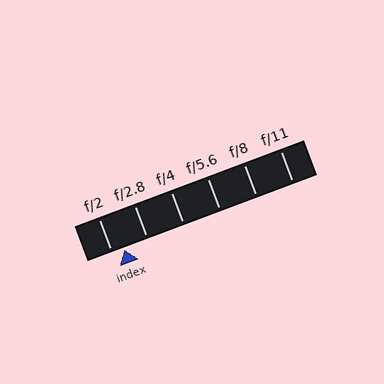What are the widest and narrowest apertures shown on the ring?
The widest aperture shown is f/2 and the narrowest is f/11.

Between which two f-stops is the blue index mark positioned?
The index mark is between f/2 and f/2.8.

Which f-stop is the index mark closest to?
The index mark is closest to f/2.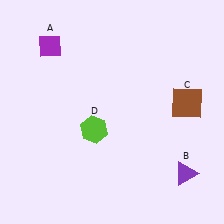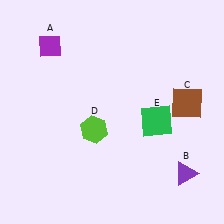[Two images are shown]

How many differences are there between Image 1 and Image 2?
There is 1 difference between the two images.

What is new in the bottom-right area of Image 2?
A green square (E) was added in the bottom-right area of Image 2.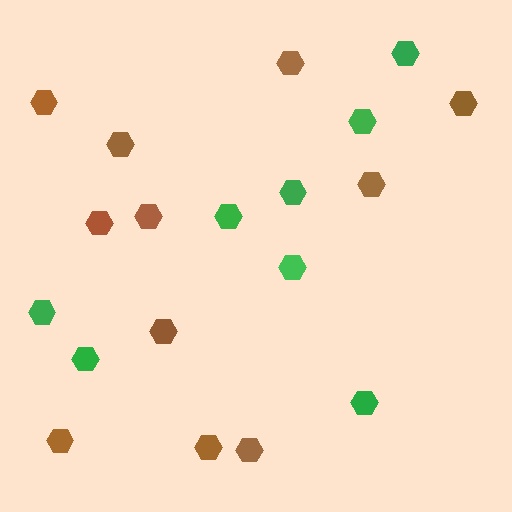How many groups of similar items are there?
There are 2 groups: one group of brown hexagons (11) and one group of green hexagons (8).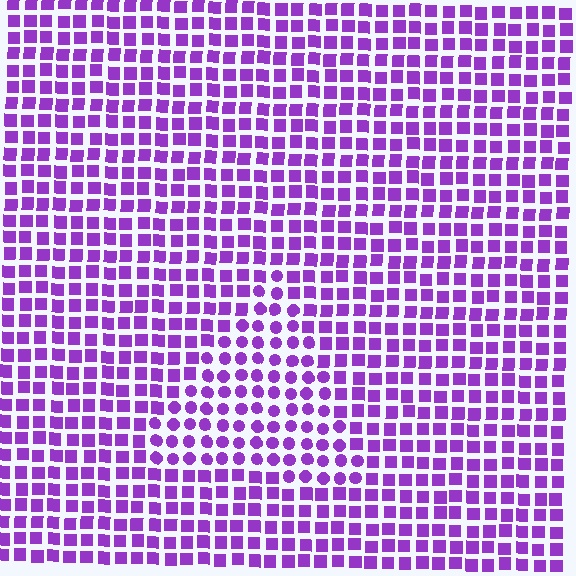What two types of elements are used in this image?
The image uses circles inside the triangle region and squares outside it.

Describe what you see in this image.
The image is filled with small purple elements arranged in a uniform grid. A triangle-shaped region contains circles, while the surrounding area contains squares. The boundary is defined purely by the change in element shape.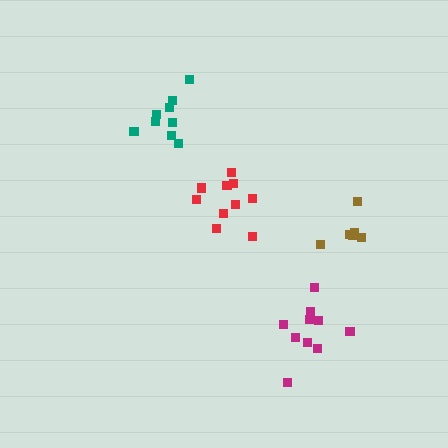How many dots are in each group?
Group 1: 10 dots, Group 2: 6 dots, Group 3: 10 dots, Group 4: 9 dots (35 total).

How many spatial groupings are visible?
There are 4 spatial groupings.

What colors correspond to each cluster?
The clusters are colored: magenta, brown, red, teal.